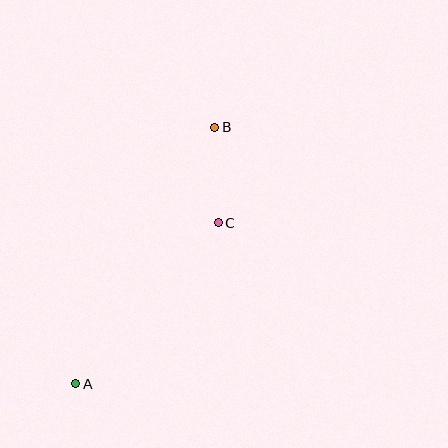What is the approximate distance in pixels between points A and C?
The distance between A and C is approximately 215 pixels.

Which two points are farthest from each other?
Points A and B are farthest from each other.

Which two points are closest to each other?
Points B and C are closest to each other.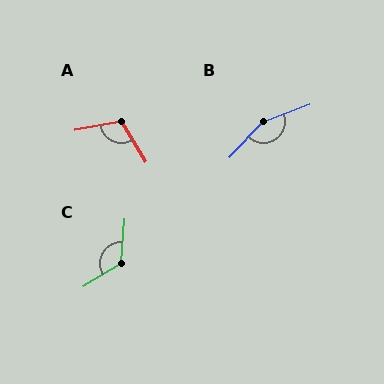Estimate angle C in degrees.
Approximately 125 degrees.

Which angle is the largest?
B, at approximately 154 degrees.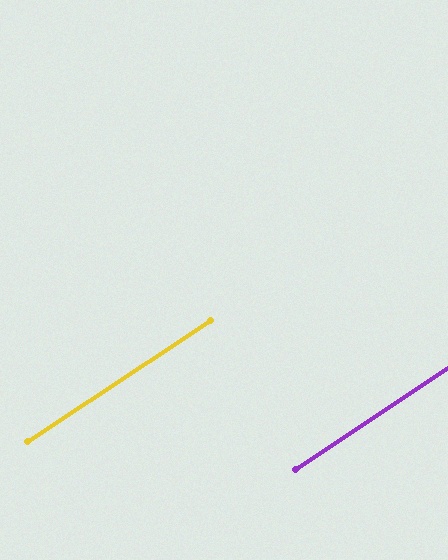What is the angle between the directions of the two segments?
Approximately 0 degrees.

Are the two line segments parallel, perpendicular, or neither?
Parallel — their directions differ by only 0.3°.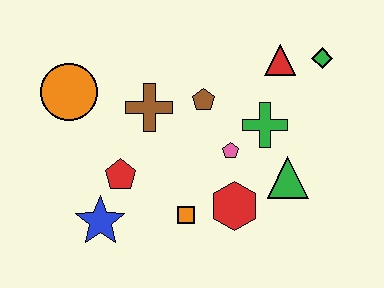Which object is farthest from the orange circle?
The green diamond is farthest from the orange circle.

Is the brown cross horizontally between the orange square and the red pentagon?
Yes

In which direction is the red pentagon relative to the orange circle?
The red pentagon is below the orange circle.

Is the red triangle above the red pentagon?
Yes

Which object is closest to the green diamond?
The red triangle is closest to the green diamond.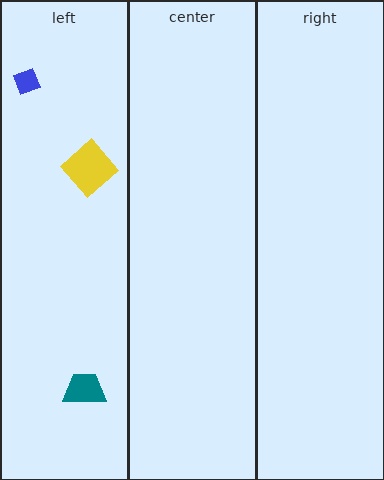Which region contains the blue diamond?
The left region.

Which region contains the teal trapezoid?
The left region.